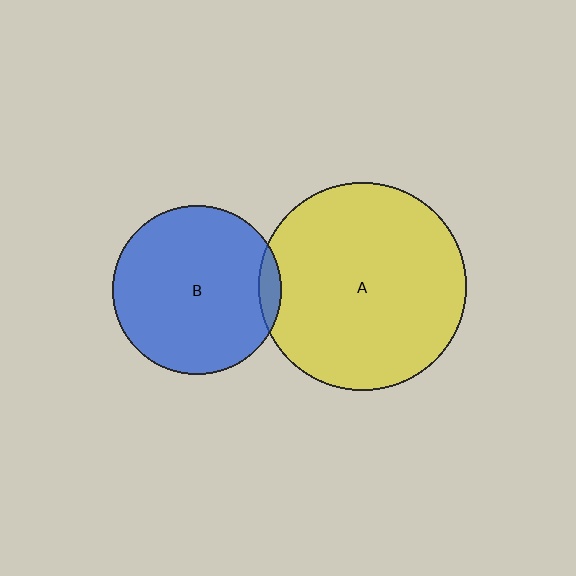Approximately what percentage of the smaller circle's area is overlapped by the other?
Approximately 5%.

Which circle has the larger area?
Circle A (yellow).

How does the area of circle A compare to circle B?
Approximately 1.5 times.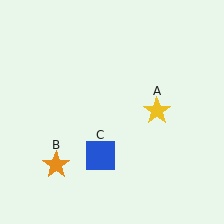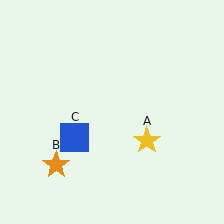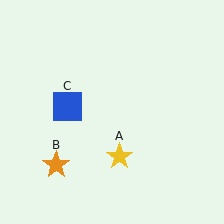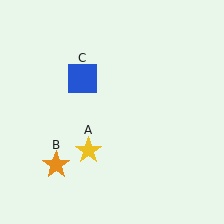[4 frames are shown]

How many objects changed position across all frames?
2 objects changed position: yellow star (object A), blue square (object C).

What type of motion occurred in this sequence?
The yellow star (object A), blue square (object C) rotated clockwise around the center of the scene.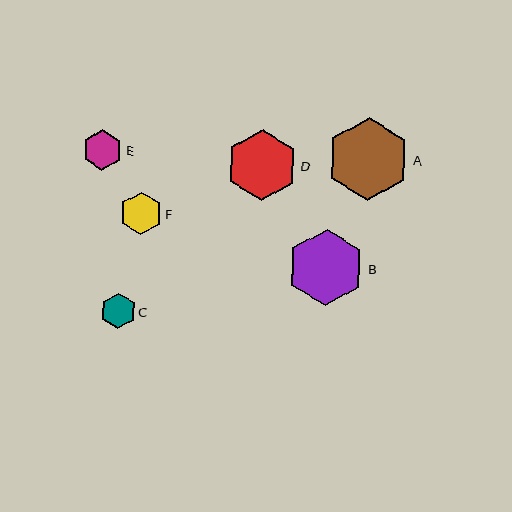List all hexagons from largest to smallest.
From largest to smallest: A, B, D, F, E, C.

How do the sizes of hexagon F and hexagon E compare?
Hexagon F and hexagon E are approximately the same size.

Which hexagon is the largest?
Hexagon A is the largest with a size of approximately 83 pixels.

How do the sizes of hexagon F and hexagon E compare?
Hexagon F and hexagon E are approximately the same size.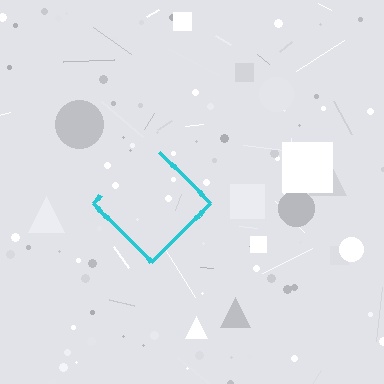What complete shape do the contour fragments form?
The contour fragments form a diamond.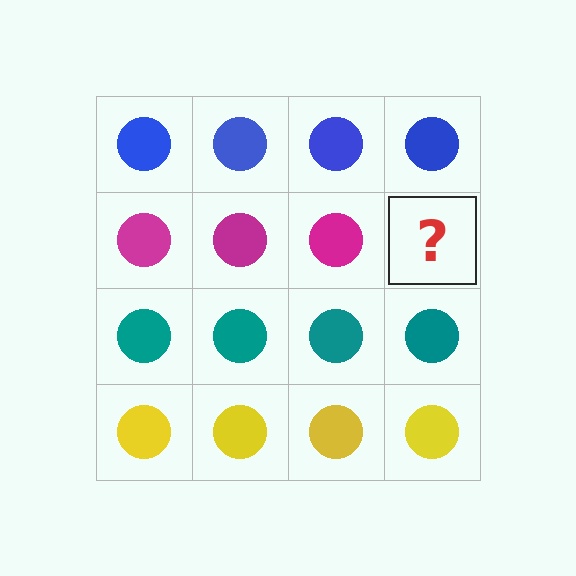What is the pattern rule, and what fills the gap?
The rule is that each row has a consistent color. The gap should be filled with a magenta circle.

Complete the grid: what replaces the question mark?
The question mark should be replaced with a magenta circle.